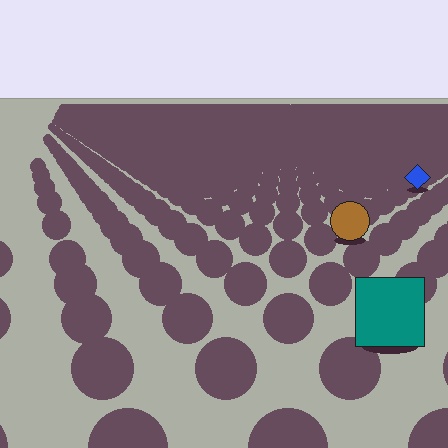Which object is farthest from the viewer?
The blue diamond is farthest from the viewer. It appears smaller and the ground texture around it is denser.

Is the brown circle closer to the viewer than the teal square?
No. The teal square is closer — you can tell from the texture gradient: the ground texture is coarser near it.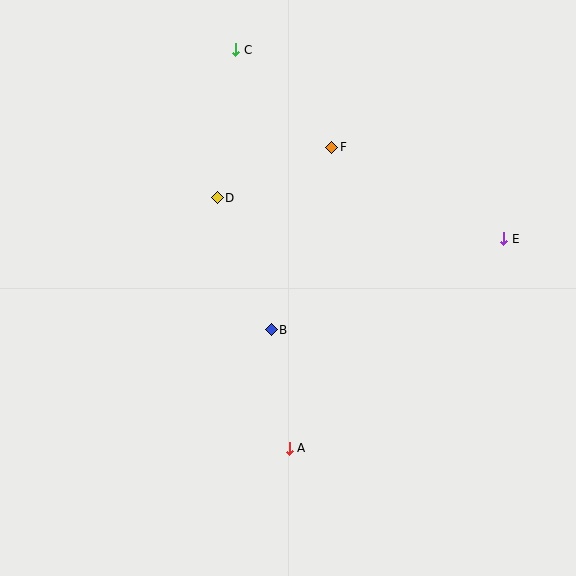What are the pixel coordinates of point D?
Point D is at (217, 198).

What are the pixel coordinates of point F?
Point F is at (332, 147).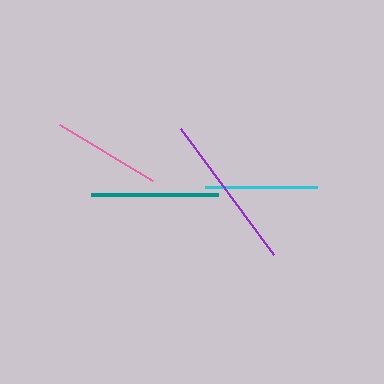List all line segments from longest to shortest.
From longest to shortest: purple, teal, cyan, pink.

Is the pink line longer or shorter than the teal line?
The teal line is longer than the pink line.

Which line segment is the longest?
The purple line is the longest at approximately 156 pixels.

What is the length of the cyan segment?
The cyan segment is approximately 112 pixels long.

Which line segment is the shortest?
The pink line is the shortest at approximately 109 pixels.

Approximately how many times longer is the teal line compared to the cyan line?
The teal line is approximately 1.1 times the length of the cyan line.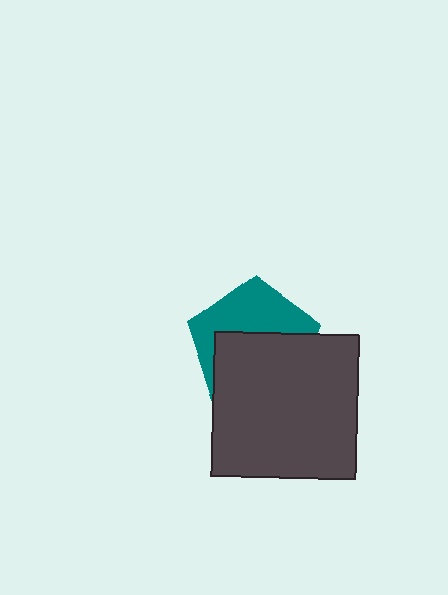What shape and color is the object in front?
The object in front is a dark gray square.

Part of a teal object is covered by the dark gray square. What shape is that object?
It is a pentagon.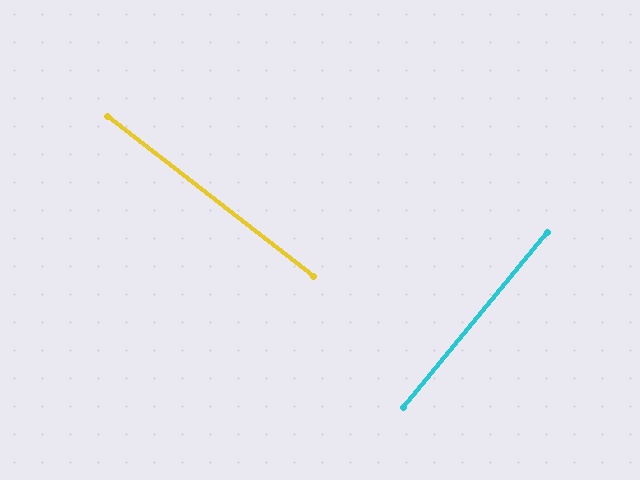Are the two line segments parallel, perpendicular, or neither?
Perpendicular — they meet at approximately 89°.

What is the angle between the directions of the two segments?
Approximately 89 degrees.